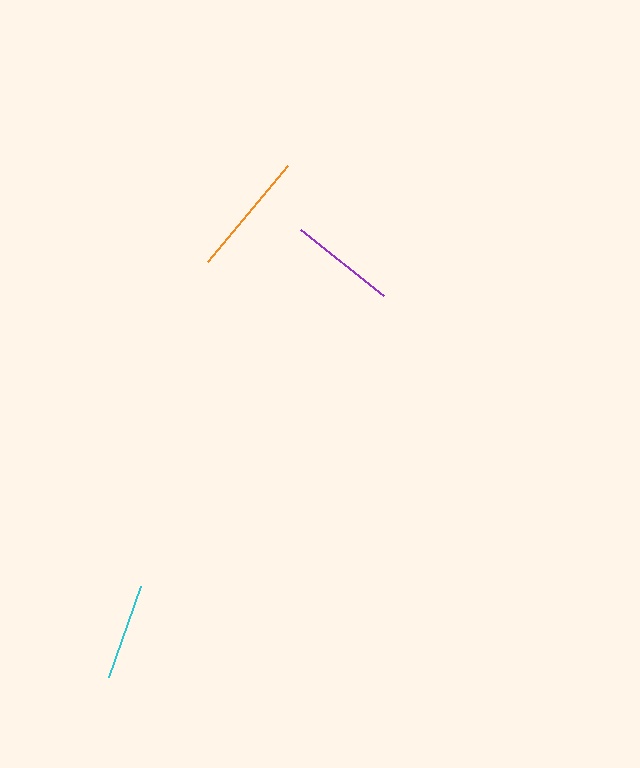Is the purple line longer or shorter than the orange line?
The orange line is longer than the purple line.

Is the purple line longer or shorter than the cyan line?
The purple line is longer than the cyan line.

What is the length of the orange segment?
The orange segment is approximately 125 pixels long.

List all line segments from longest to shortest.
From longest to shortest: orange, purple, cyan.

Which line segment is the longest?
The orange line is the longest at approximately 125 pixels.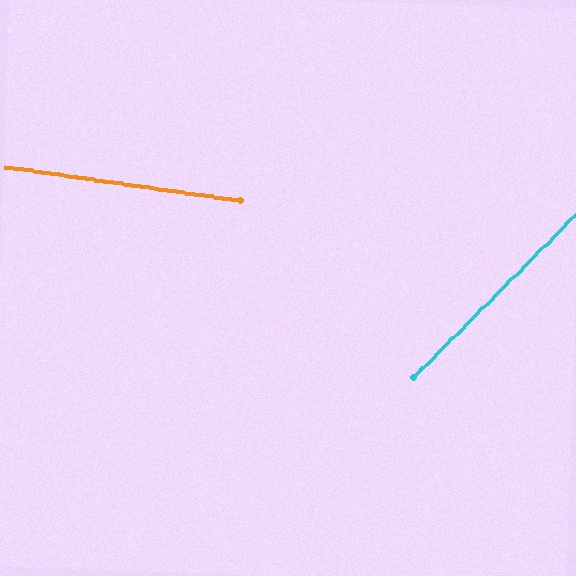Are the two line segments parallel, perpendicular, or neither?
Neither parallel nor perpendicular — they differ by about 53°.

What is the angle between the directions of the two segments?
Approximately 53 degrees.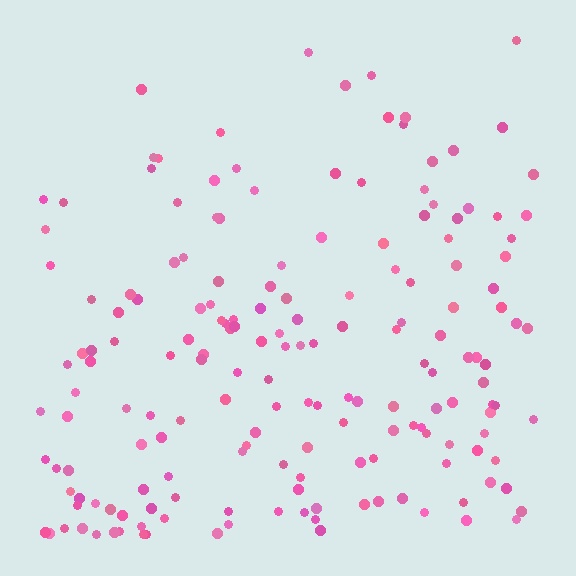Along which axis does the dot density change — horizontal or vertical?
Vertical.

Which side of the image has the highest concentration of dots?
The bottom.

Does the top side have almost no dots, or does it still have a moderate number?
Still a moderate number, just noticeably fewer than the bottom.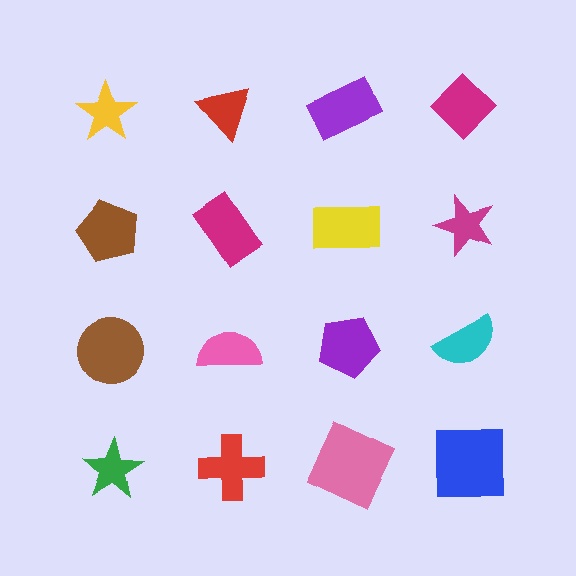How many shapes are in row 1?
4 shapes.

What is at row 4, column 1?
A green star.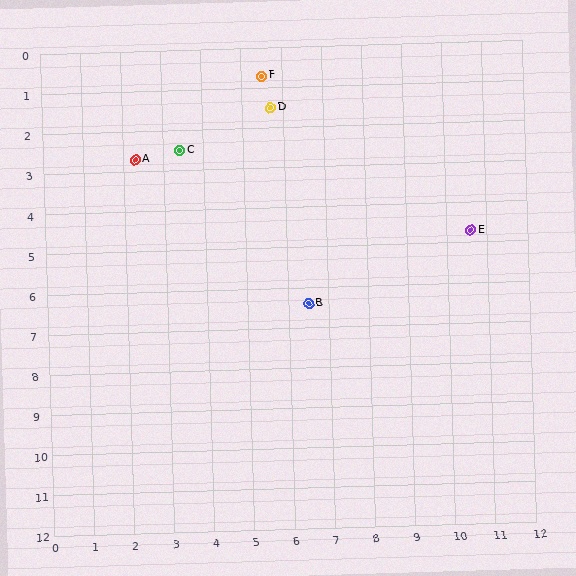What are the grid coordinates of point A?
Point A is at approximately (2.3, 2.7).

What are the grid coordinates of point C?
Point C is at approximately (3.4, 2.5).